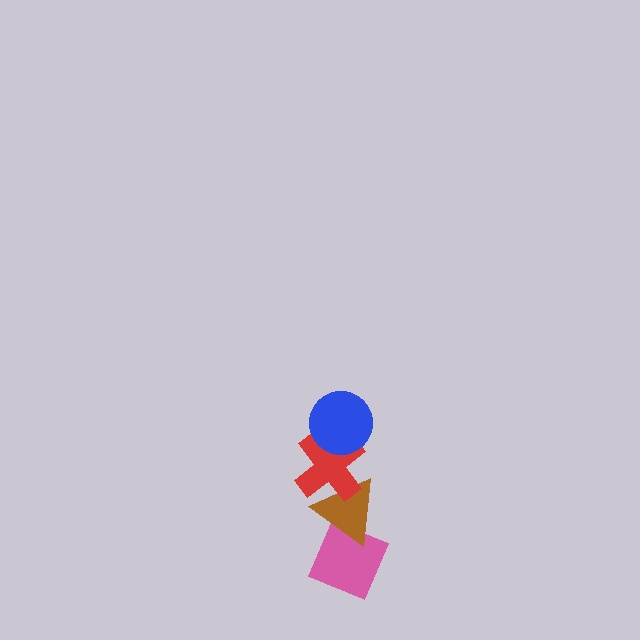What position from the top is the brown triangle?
The brown triangle is 3rd from the top.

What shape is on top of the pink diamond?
The brown triangle is on top of the pink diamond.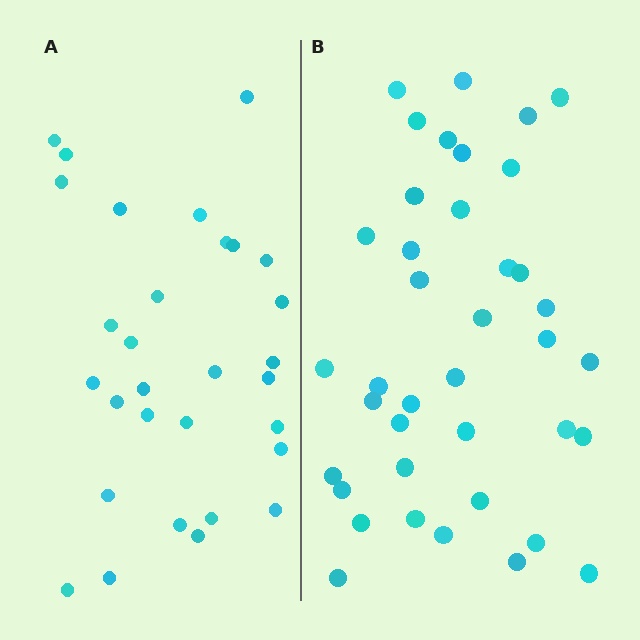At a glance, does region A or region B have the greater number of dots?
Region B (the right region) has more dots.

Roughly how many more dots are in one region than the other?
Region B has roughly 8 or so more dots than region A.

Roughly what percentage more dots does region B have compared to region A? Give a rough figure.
About 30% more.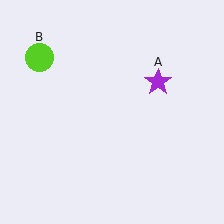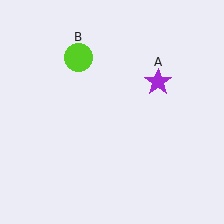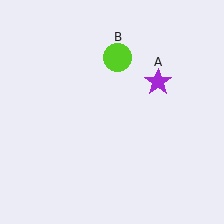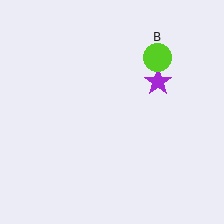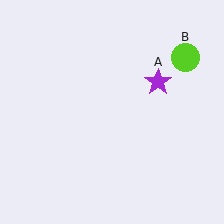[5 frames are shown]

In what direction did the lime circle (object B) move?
The lime circle (object B) moved right.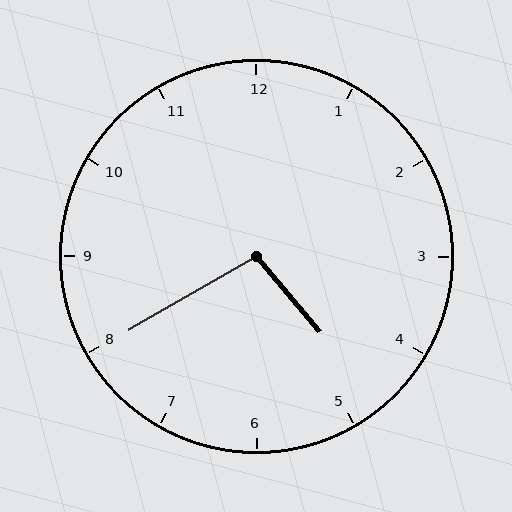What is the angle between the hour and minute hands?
Approximately 100 degrees.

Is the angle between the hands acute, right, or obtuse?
It is obtuse.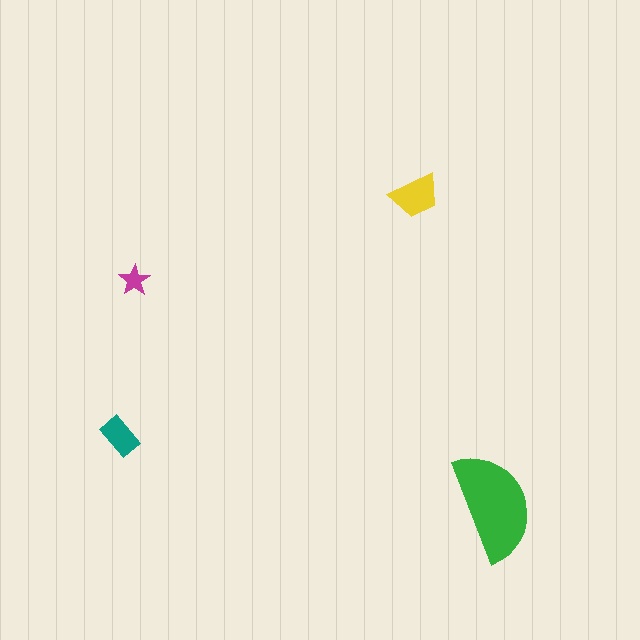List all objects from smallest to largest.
The magenta star, the teal rectangle, the yellow trapezoid, the green semicircle.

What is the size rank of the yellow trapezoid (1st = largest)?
2nd.